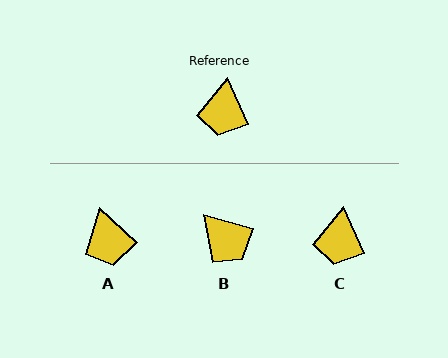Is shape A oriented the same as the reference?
No, it is off by about 23 degrees.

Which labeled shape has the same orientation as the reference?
C.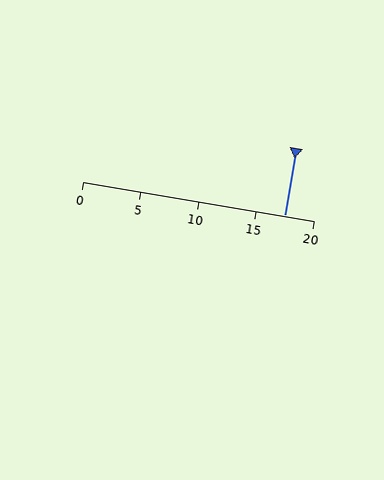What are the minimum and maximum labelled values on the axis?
The axis runs from 0 to 20.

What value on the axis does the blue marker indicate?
The marker indicates approximately 17.5.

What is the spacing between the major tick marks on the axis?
The major ticks are spaced 5 apart.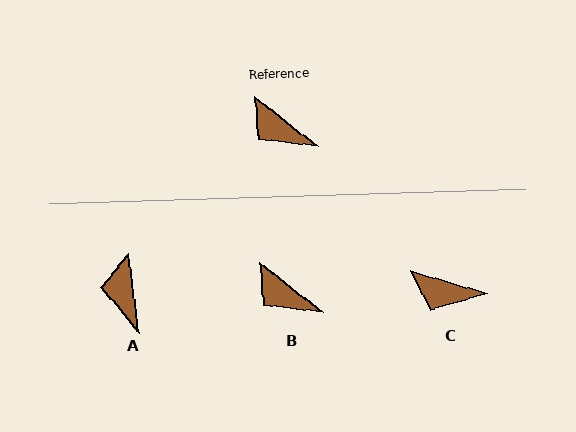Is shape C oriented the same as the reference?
No, it is off by about 23 degrees.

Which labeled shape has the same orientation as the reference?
B.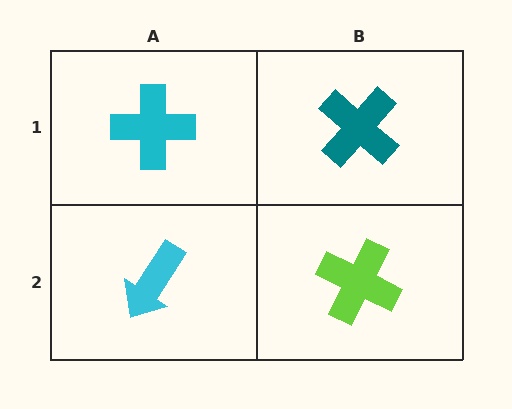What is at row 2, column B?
A lime cross.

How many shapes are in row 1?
2 shapes.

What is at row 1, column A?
A cyan cross.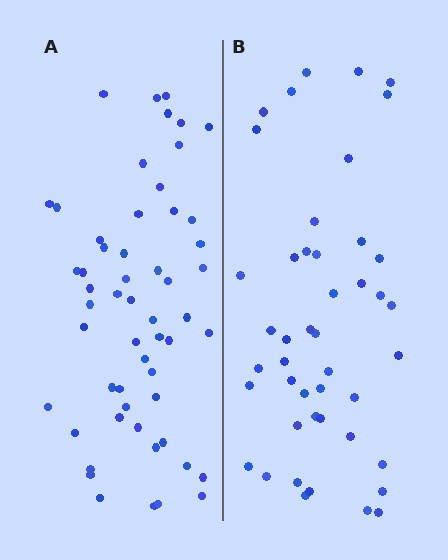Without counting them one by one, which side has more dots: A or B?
Region A (the left region) has more dots.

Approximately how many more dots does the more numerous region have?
Region A has roughly 10 or so more dots than region B.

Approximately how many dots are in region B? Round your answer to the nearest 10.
About 40 dots. (The exact count is 45, which rounds to 40.)